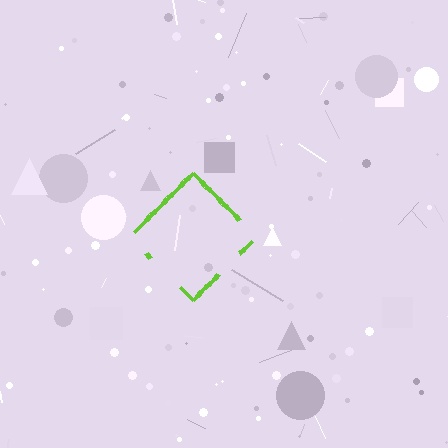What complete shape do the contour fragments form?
The contour fragments form a diamond.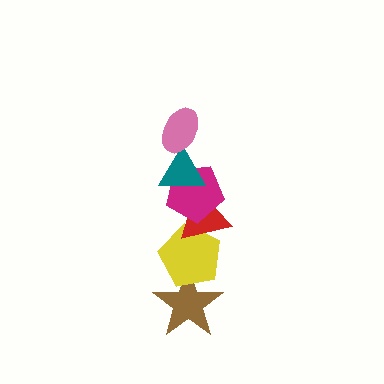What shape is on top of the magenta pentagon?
The teal triangle is on top of the magenta pentagon.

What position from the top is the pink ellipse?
The pink ellipse is 1st from the top.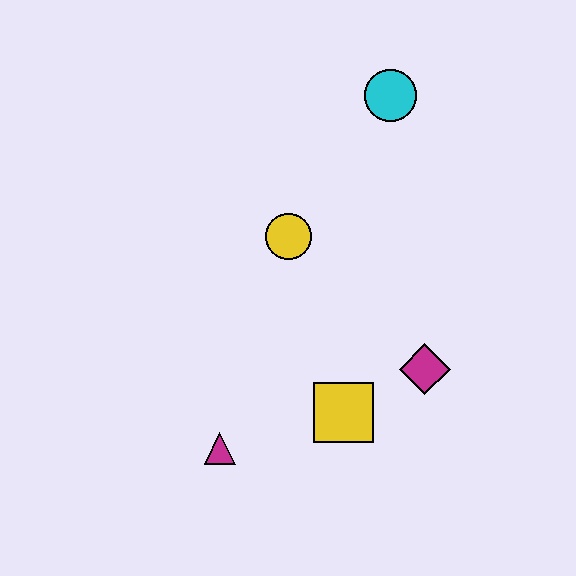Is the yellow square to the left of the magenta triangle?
No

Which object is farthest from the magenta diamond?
The cyan circle is farthest from the magenta diamond.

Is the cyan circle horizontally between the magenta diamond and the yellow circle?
Yes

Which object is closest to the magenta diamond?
The yellow square is closest to the magenta diamond.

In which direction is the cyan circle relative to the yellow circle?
The cyan circle is above the yellow circle.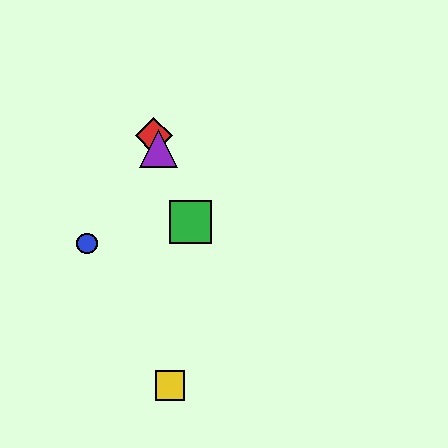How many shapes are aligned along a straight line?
3 shapes (the red diamond, the green square, the purple triangle) are aligned along a straight line.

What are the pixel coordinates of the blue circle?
The blue circle is at (87, 244).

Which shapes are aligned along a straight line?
The red diamond, the green square, the purple triangle are aligned along a straight line.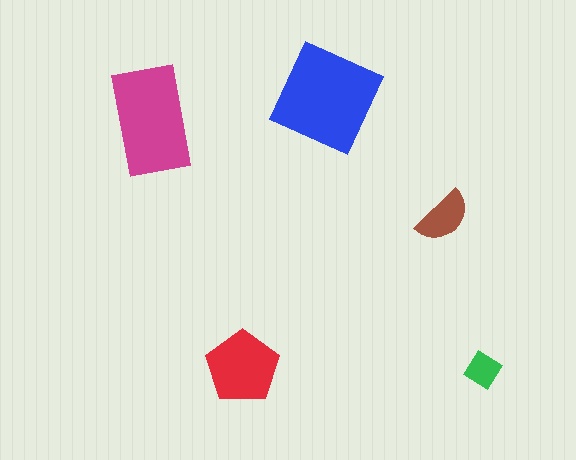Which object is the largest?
The blue square.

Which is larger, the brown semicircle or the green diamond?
The brown semicircle.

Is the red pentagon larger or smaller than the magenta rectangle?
Smaller.